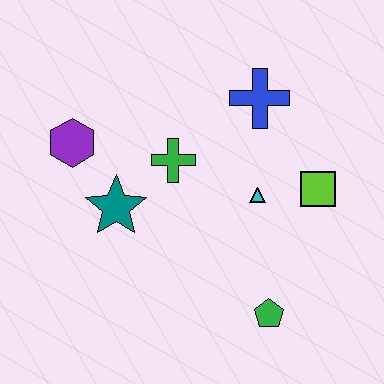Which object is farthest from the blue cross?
The green pentagon is farthest from the blue cross.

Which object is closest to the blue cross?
The cyan triangle is closest to the blue cross.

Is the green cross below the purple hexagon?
Yes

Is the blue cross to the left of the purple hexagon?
No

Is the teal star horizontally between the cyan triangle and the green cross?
No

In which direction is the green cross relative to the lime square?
The green cross is to the left of the lime square.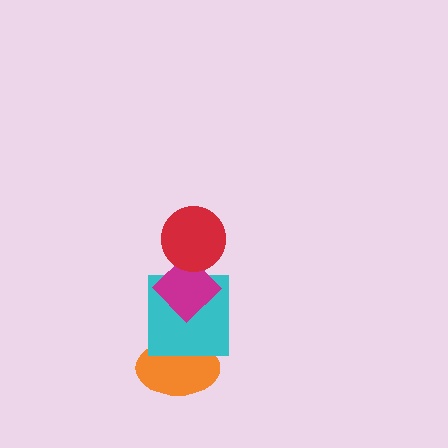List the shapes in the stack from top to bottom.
From top to bottom: the red circle, the magenta diamond, the cyan square, the orange ellipse.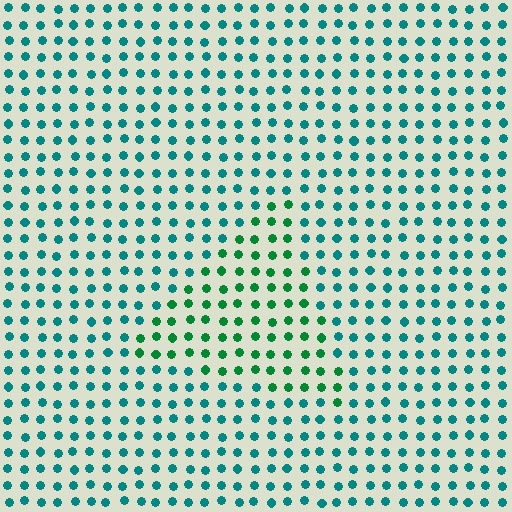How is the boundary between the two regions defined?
The boundary is defined purely by a slight shift in hue (about 36 degrees). Spacing, size, and orientation are identical on both sides.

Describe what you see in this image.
The image is filled with small teal elements in a uniform arrangement. A triangle-shaped region is visible where the elements are tinted to a slightly different hue, forming a subtle color boundary.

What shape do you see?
I see a triangle.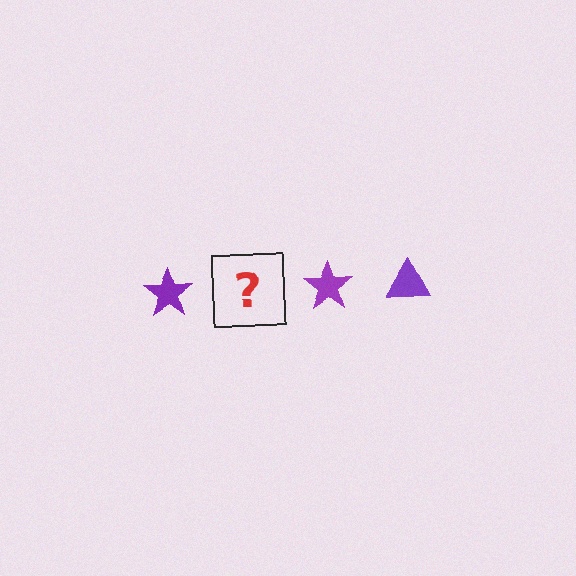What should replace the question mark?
The question mark should be replaced with a purple triangle.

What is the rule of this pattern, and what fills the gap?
The rule is that the pattern cycles through star, triangle shapes in purple. The gap should be filled with a purple triangle.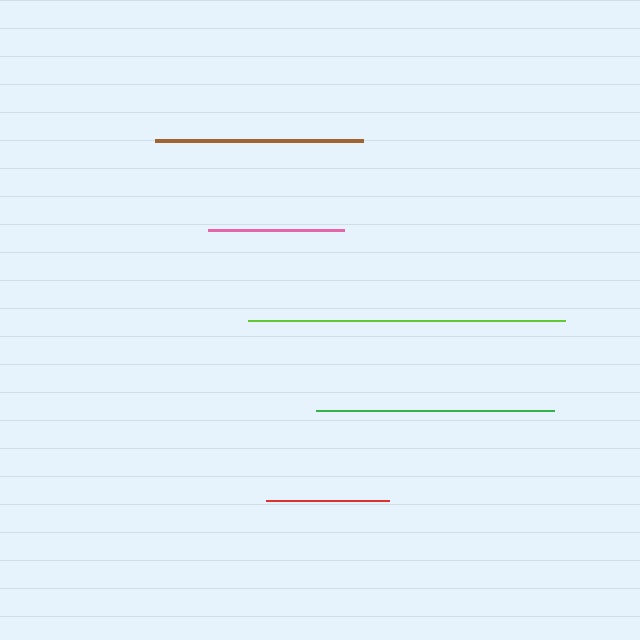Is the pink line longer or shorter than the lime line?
The lime line is longer than the pink line.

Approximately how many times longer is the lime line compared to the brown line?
The lime line is approximately 1.5 times the length of the brown line.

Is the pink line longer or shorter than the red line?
The pink line is longer than the red line.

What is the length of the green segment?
The green segment is approximately 238 pixels long.